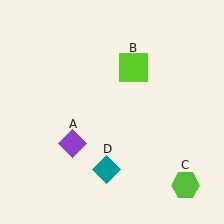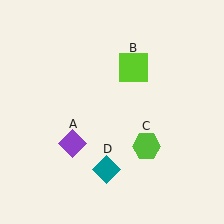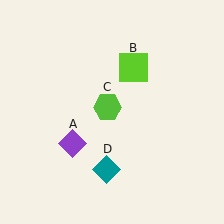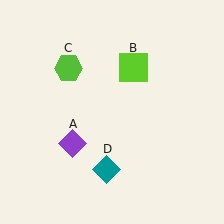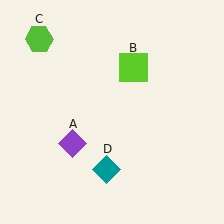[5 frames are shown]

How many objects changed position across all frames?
1 object changed position: lime hexagon (object C).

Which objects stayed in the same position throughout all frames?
Purple diamond (object A) and lime square (object B) and teal diamond (object D) remained stationary.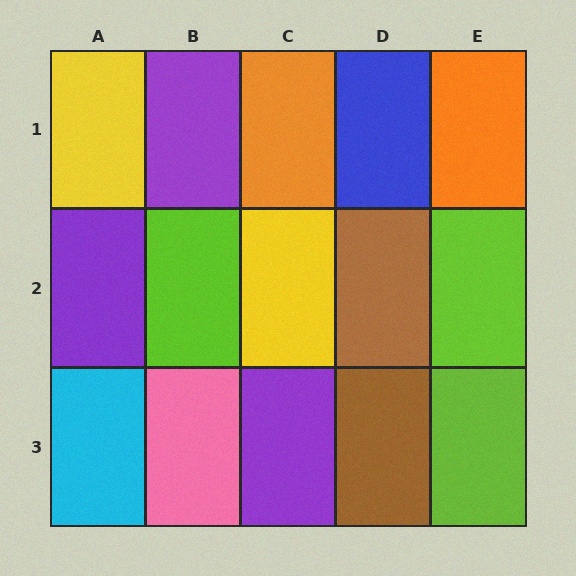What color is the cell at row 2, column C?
Yellow.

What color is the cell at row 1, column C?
Orange.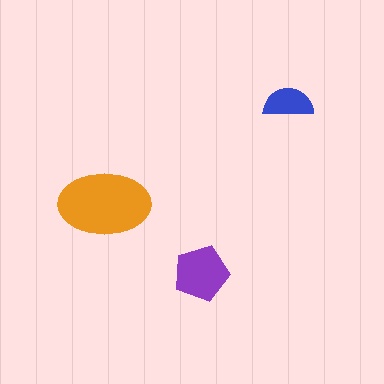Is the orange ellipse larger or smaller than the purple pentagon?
Larger.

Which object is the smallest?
The blue semicircle.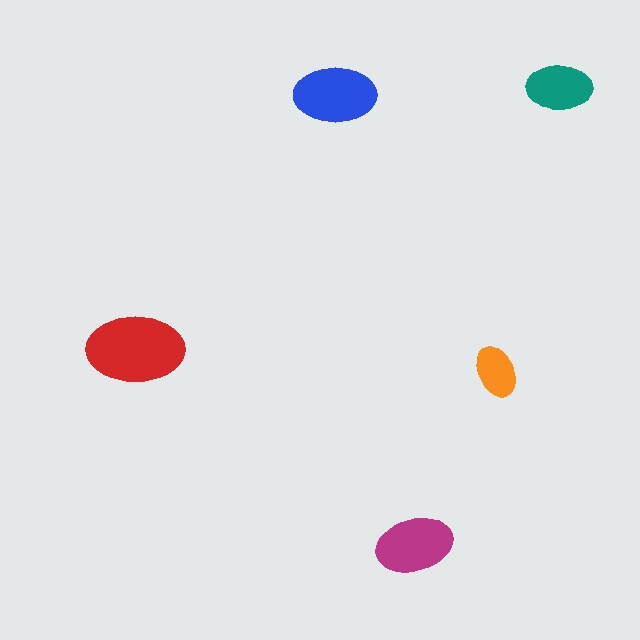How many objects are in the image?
There are 5 objects in the image.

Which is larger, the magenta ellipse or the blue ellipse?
The blue one.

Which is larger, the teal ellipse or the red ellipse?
The red one.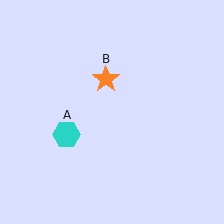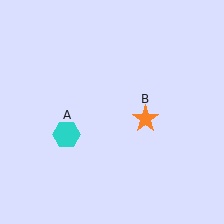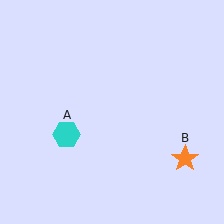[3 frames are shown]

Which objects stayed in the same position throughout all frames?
Cyan hexagon (object A) remained stationary.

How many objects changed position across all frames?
1 object changed position: orange star (object B).